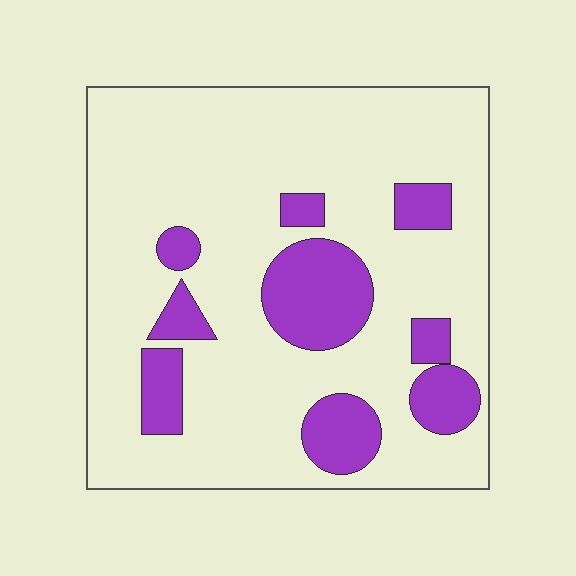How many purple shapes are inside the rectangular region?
9.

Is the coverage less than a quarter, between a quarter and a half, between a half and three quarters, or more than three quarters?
Less than a quarter.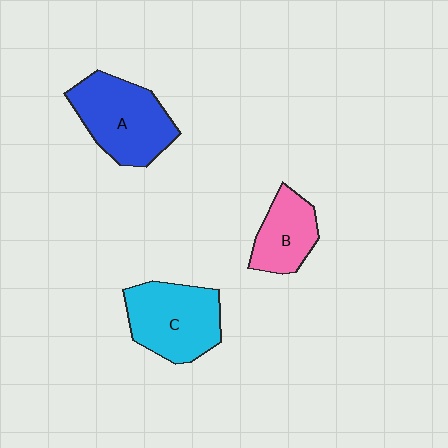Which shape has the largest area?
Shape A (blue).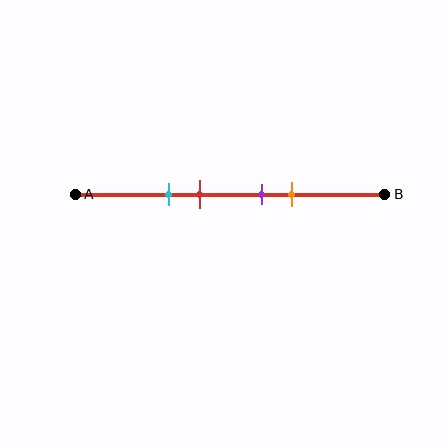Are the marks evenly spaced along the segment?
No, the marks are not evenly spaced.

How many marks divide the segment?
There are 4 marks dividing the segment.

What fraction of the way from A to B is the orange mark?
The orange mark is approximately 70% (0.7) of the way from A to B.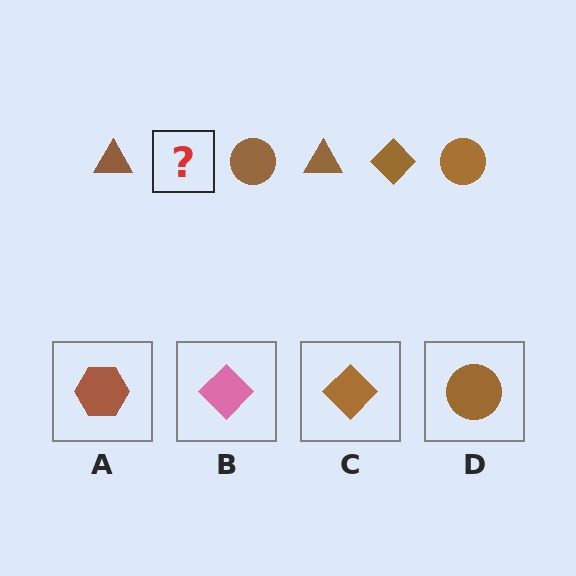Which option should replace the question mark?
Option C.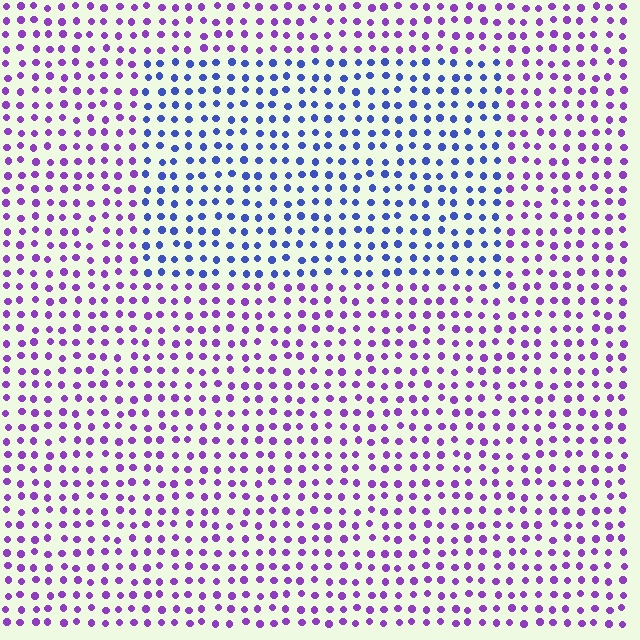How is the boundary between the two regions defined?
The boundary is defined purely by a slight shift in hue (about 47 degrees). Spacing, size, and orientation are identical on both sides.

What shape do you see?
I see a rectangle.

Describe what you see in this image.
The image is filled with small purple elements in a uniform arrangement. A rectangle-shaped region is visible where the elements are tinted to a slightly different hue, forming a subtle color boundary.